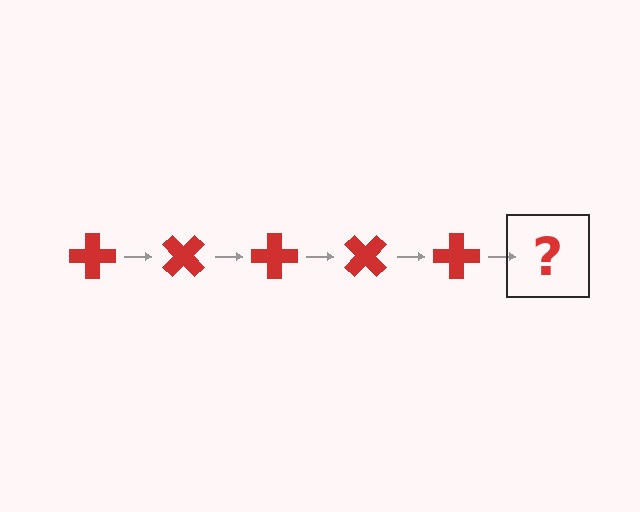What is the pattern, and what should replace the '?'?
The pattern is that the cross rotates 45 degrees each step. The '?' should be a red cross rotated 225 degrees.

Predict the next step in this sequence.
The next step is a red cross rotated 225 degrees.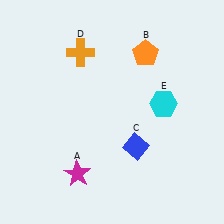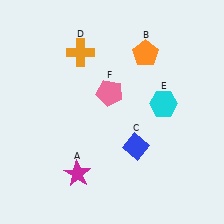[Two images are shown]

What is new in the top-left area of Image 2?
A pink pentagon (F) was added in the top-left area of Image 2.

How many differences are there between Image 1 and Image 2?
There is 1 difference between the two images.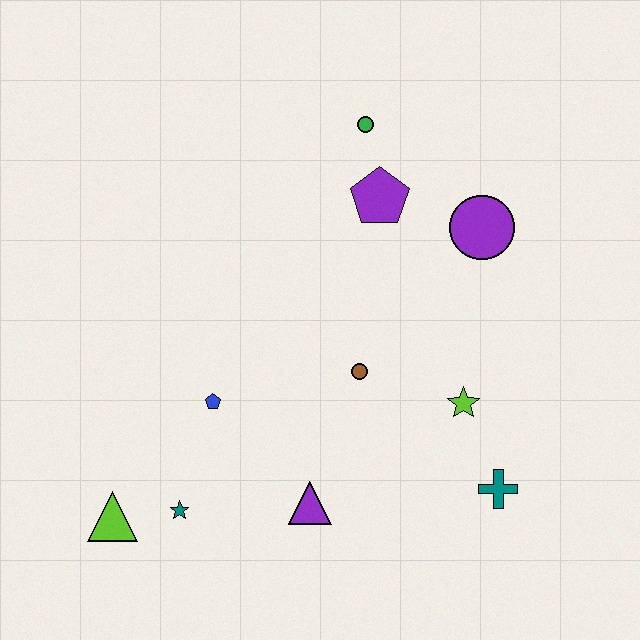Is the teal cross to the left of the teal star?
No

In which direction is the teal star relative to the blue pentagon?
The teal star is below the blue pentagon.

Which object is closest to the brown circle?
The lime star is closest to the brown circle.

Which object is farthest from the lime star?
The lime triangle is farthest from the lime star.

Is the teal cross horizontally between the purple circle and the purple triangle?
No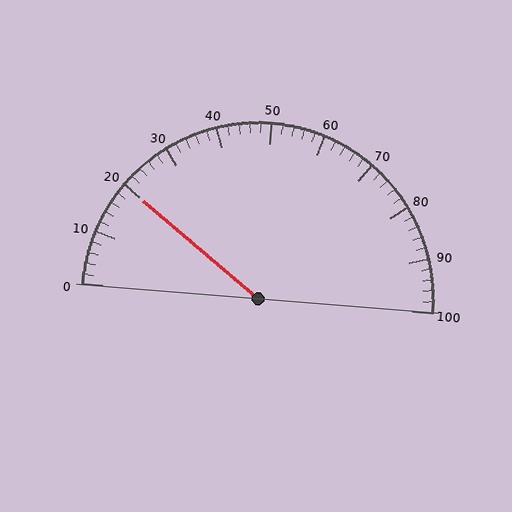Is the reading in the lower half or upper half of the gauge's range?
The reading is in the lower half of the range (0 to 100).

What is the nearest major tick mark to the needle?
The nearest major tick mark is 20.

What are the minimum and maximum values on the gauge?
The gauge ranges from 0 to 100.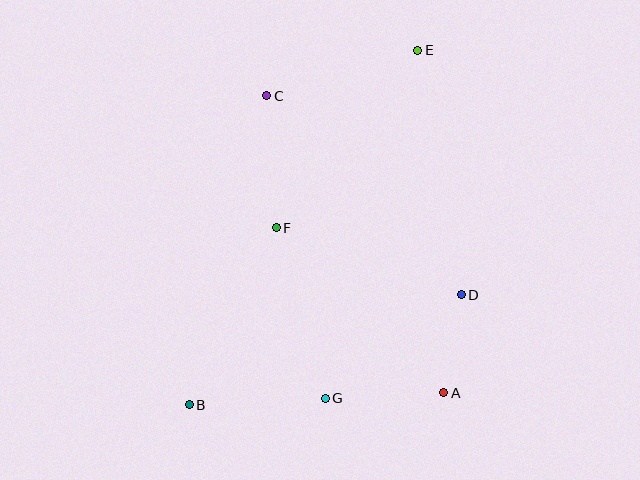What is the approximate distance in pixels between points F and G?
The distance between F and G is approximately 178 pixels.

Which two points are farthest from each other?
Points B and E are farthest from each other.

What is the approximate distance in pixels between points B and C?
The distance between B and C is approximately 318 pixels.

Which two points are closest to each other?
Points A and D are closest to each other.